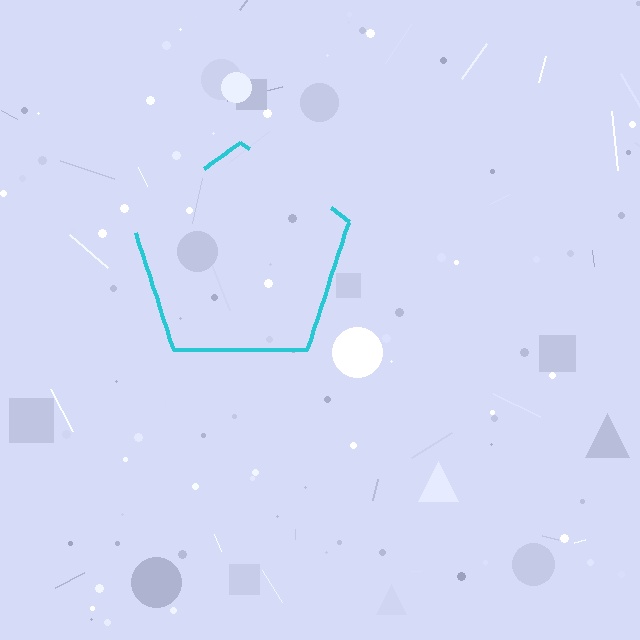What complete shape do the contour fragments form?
The contour fragments form a pentagon.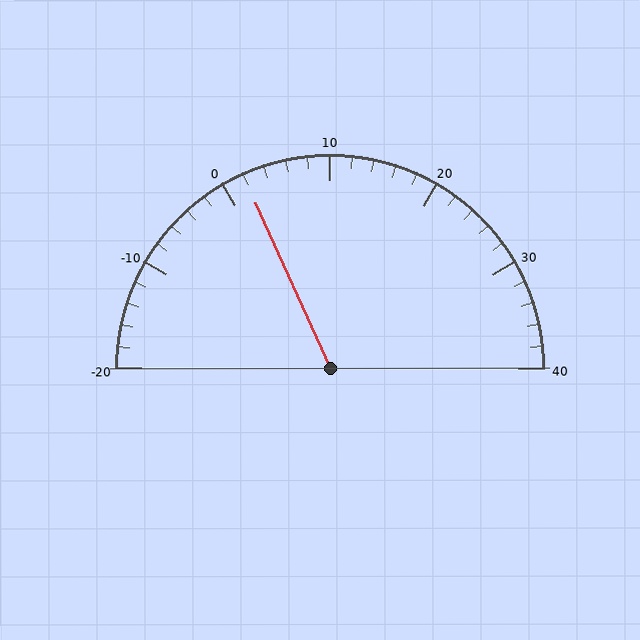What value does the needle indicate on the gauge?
The needle indicates approximately 2.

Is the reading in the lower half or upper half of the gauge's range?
The reading is in the lower half of the range (-20 to 40).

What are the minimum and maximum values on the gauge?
The gauge ranges from -20 to 40.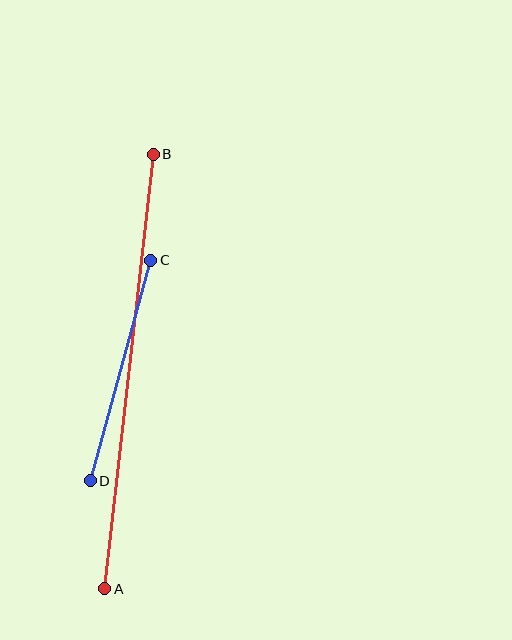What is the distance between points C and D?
The distance is approximately 229 pixels.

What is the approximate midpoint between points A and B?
The midpoint is at approximately (129, 371) pixels.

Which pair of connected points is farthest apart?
Points A and B are farthest apart.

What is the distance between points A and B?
The distance is approximately 437 pixels.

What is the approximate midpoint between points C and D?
The midpoint is at approximately (120, 371) pixels.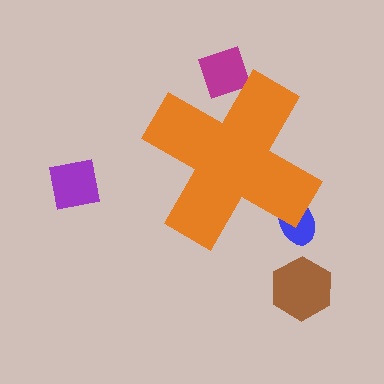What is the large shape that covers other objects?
An orange cross.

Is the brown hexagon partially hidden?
No, the brown hexagon is fully visible.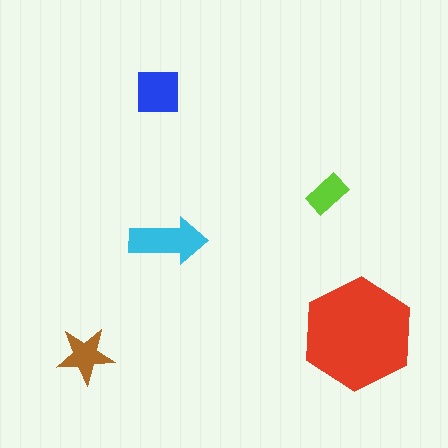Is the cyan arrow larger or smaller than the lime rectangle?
Larger.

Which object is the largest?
The red hexagon.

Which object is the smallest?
The lime rectangle.